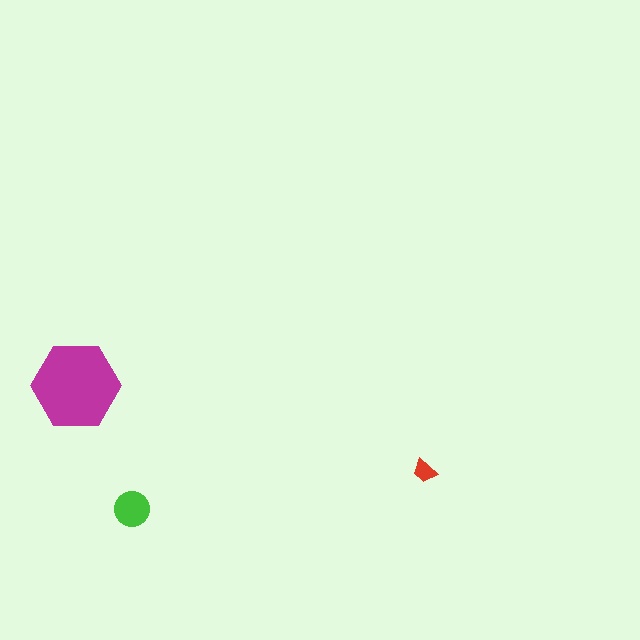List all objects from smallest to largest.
The red trapezoid, the green circle, the magenta hexagon.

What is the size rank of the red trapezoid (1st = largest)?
3rd.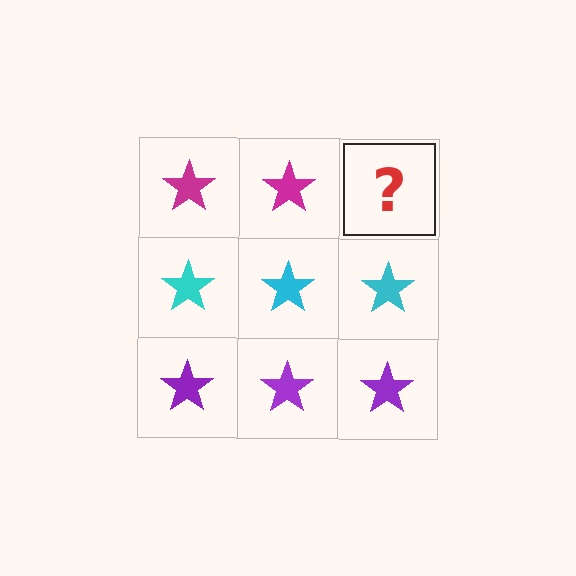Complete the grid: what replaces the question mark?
The question mark should be replaced with a magenta star.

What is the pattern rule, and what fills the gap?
The rule is that each row has a consistent color. The gap should be filled with a magenta star.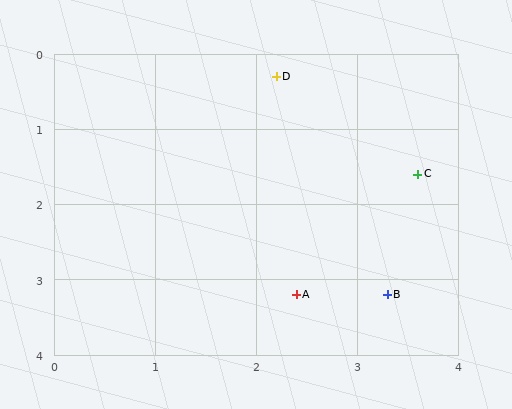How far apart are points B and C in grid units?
Points B and C are about 1.6 grid units apart.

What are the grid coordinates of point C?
Point C is at approximately (3.6, 1.6).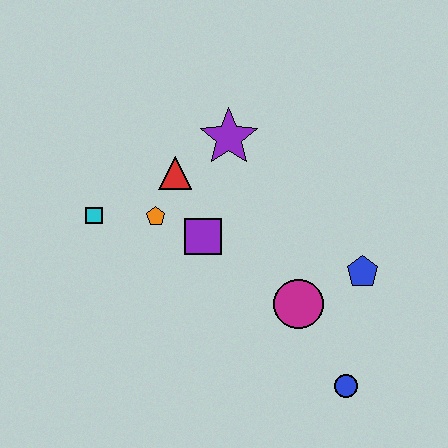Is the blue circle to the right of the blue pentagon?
No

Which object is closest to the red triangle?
The orange pentagon is closest to the red triangle.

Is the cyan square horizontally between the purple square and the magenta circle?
No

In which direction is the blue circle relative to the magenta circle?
The blue circle is below the magenta circle.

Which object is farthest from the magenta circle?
The cyan square is farthest from the magenta circle.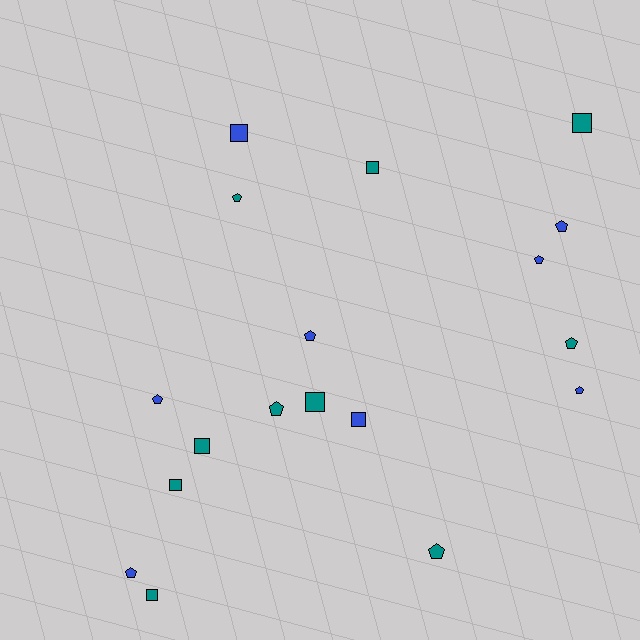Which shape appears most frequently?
Pentagon, with 10 objects.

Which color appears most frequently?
Teal, with 10 objects.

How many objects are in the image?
There are 18 objects.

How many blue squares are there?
There are 2 blue squares.